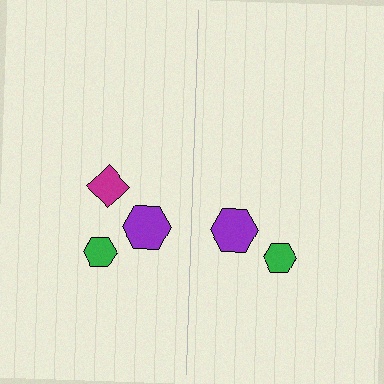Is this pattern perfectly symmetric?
No, the pattern is not perfectly symmetric. A magenta diamond is missing from the right side.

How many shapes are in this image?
There are 5 shapes in this image.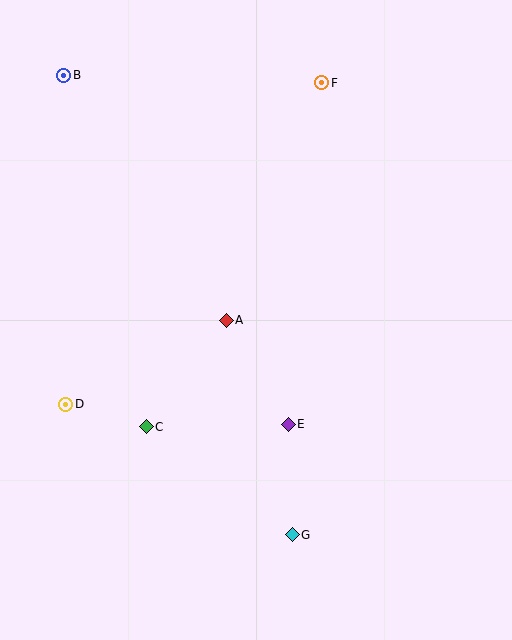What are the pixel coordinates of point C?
Point C is at (146, 427).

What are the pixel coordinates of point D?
Point D is at (66, 404).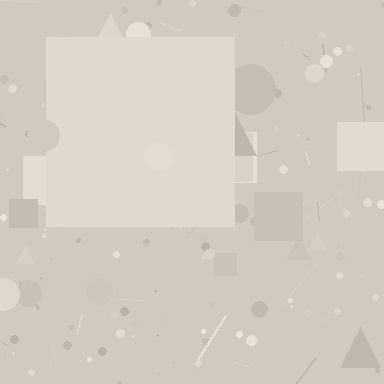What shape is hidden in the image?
A square is hidden in the image.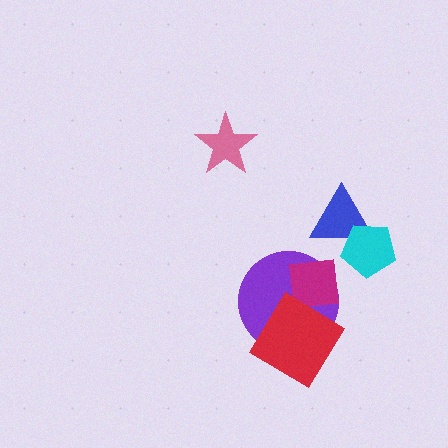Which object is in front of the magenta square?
The red diamond is in front of the magenta square.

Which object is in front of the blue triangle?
The cyan pentagon is in front of the blue triangle.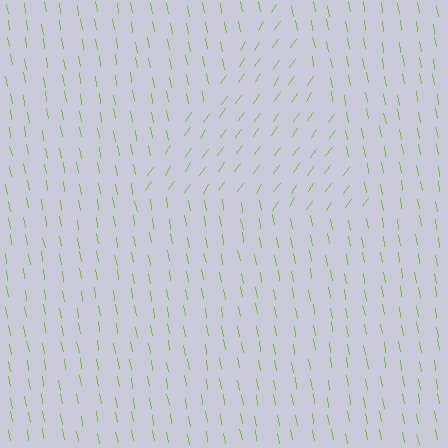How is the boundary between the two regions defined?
The boundary is defined purely by a change in line orientation (approximately 45 degrees difference). All lines are the same color and thickness.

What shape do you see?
I see a triangle.